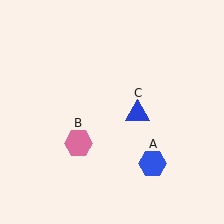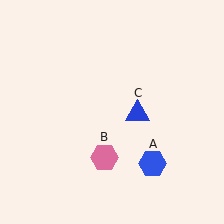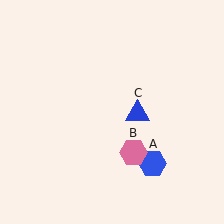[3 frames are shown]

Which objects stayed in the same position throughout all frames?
Blue hexagon (object A) and blue triangle (object C) remained stationary.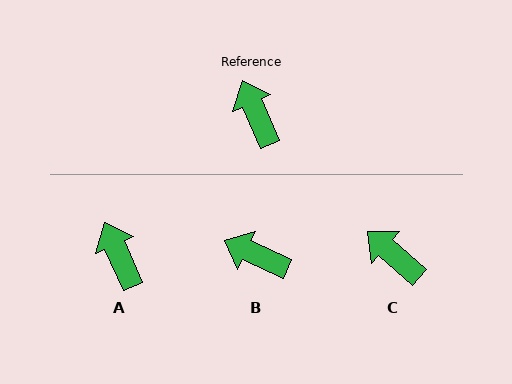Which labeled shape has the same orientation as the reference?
A.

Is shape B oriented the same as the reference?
No, it is off by about 42 degrees.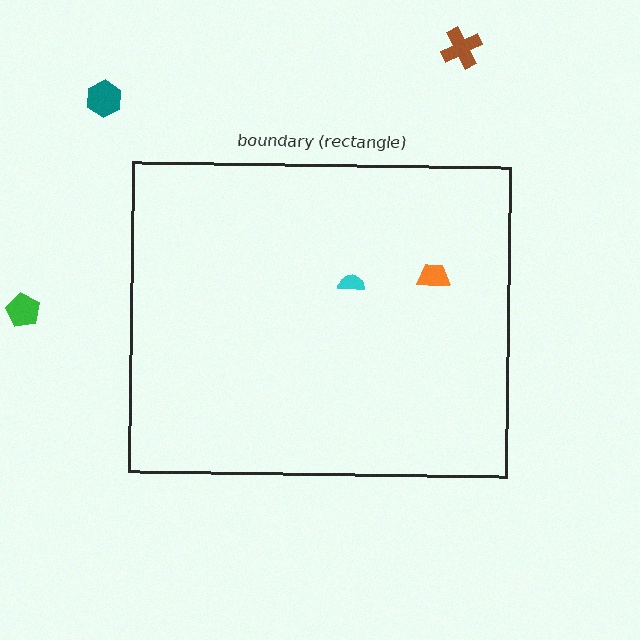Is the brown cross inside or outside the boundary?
Outside.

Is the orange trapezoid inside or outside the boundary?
Inside.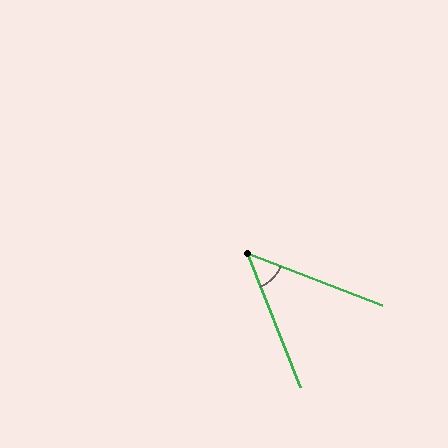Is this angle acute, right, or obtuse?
It is acute.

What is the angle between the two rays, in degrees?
Approximately 47 degrees.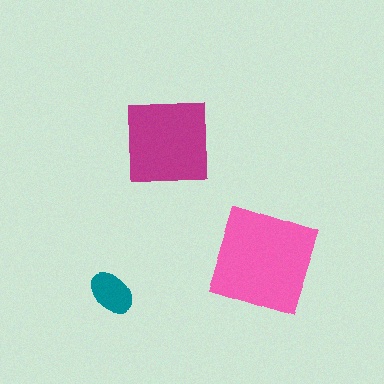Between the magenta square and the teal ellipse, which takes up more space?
The magenta square.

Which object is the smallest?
The teal ellipse.